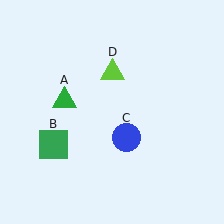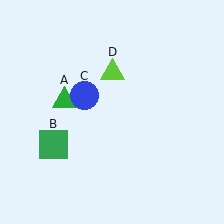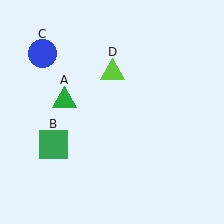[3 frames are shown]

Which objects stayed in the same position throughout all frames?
Green triangle (object A) and green square (object B) and lime triangle (object D) remained stationary.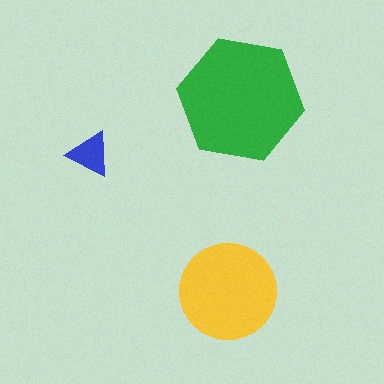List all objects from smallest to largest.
The blue triangle, the yellow circle, the green hexagon.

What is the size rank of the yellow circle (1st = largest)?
2nd.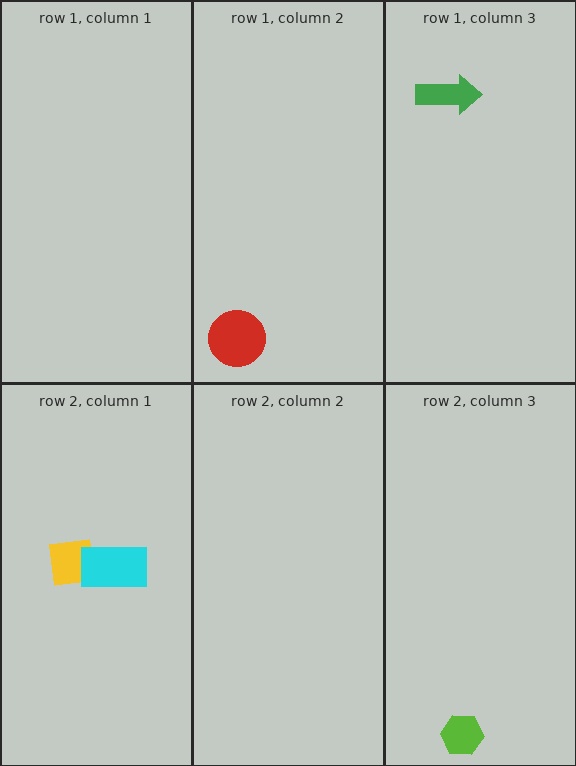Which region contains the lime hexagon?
The row 2, column 3 region.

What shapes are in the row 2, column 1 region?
The yellow square, the cyan rectangle.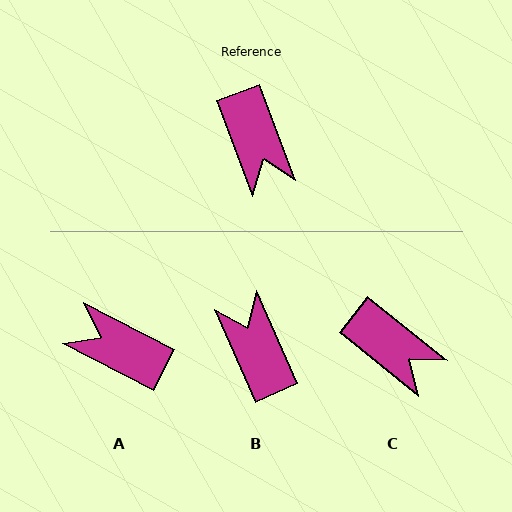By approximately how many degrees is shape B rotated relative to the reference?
Approximately 177 degrees clockwise.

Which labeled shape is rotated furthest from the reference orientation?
B, about 177 degrees away.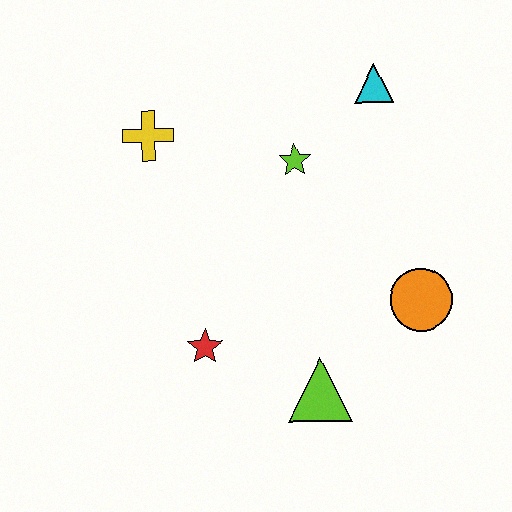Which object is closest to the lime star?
The cyan triangle is closest to the lime star.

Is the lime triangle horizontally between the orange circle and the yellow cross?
Yes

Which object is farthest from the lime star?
The lime triangle is farthest from the lime star.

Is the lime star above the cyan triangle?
No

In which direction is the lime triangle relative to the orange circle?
The lime triangle is to the left of the orange circle.